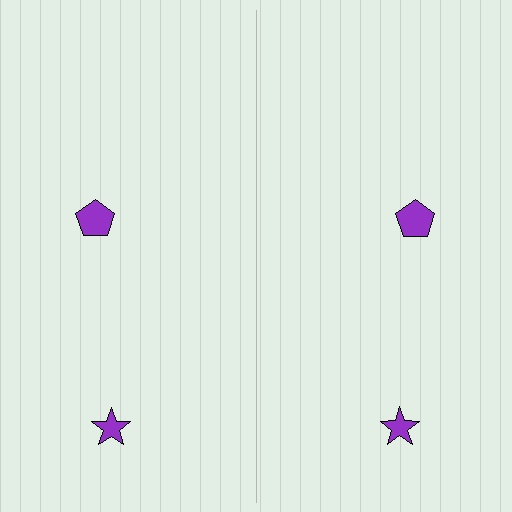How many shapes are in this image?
There are 4 shapes in this image.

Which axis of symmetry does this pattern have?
The pattern has a vertical axis of symmetry running through the center of the image.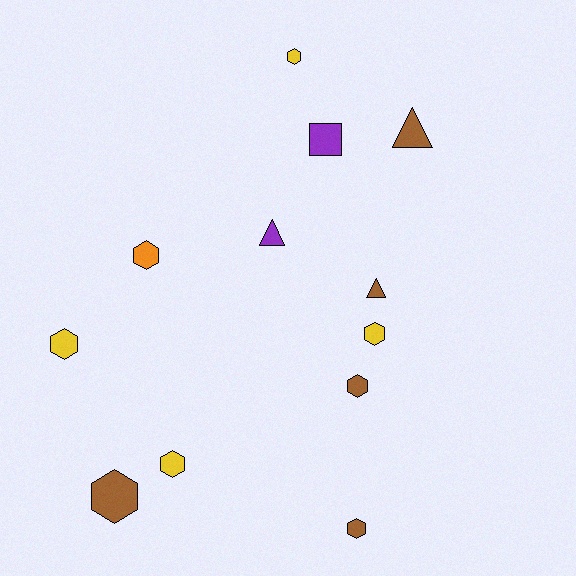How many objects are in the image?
There are 12 objects.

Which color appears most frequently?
Brown, with 5 objects.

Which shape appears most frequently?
Hexagon, with 8 objects.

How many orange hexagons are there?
There is 1 orange hexagon.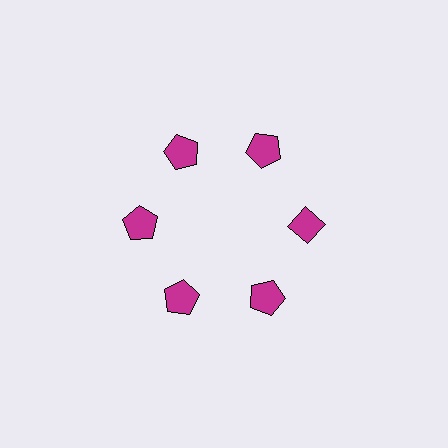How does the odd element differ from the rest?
It has a different shape: diamond instead of pentagon.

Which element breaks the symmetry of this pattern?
The magenta diamond at roughly the 3 o'clock position breaks the symmetry. All other shapes are magenta pentagons.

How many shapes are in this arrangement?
There are 6 shapes arranged in a ring pattern.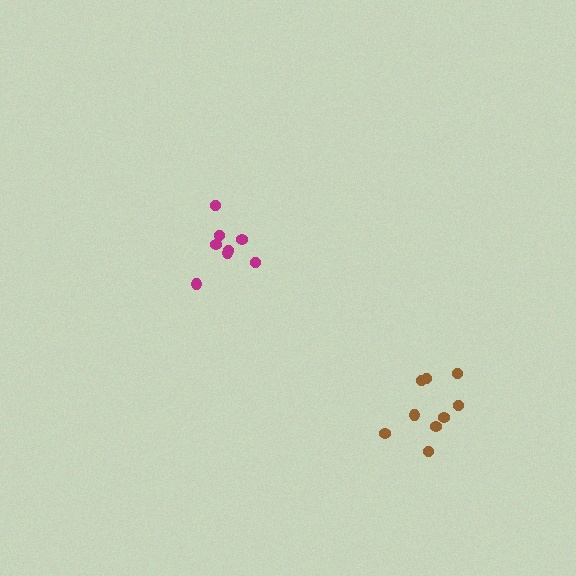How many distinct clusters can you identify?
There are 2 distinct clusters.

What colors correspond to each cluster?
The clusters are colored: magenta, brown.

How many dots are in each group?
Group 1: 8 dots, Group 2: 9 dots (17 total).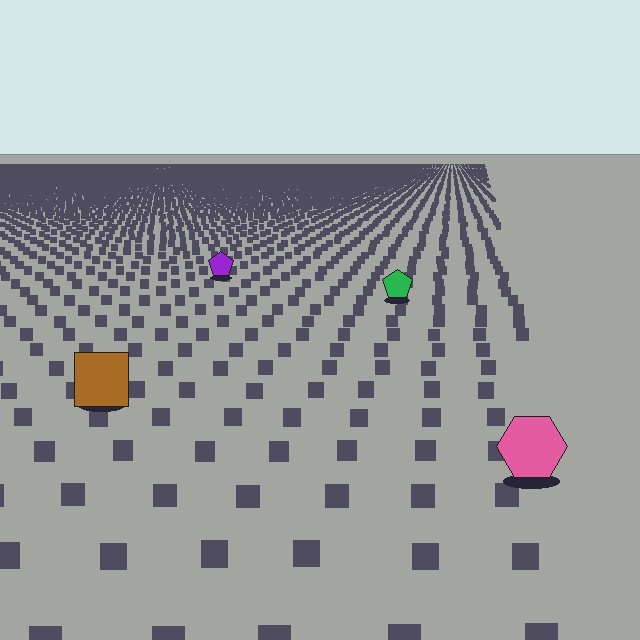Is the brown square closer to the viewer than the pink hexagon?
No. The pink hexagon is closer — you can tell from the texture gradient: the ground texture is coarser near it.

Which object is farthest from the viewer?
The purple pentagon is farthest from the viewer. It appears smaller and the ground texture around it is denser.